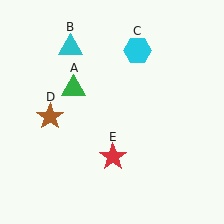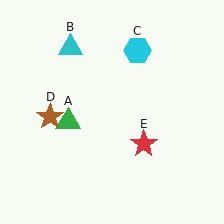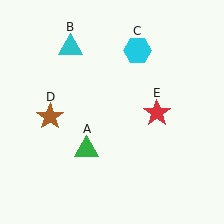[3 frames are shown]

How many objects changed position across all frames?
2 objects changed position: green triangle (object A), red star (object E).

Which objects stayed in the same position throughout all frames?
Cyan triangle (object B) and cyan hexagon (object C) and brown star (object D) remained stationary.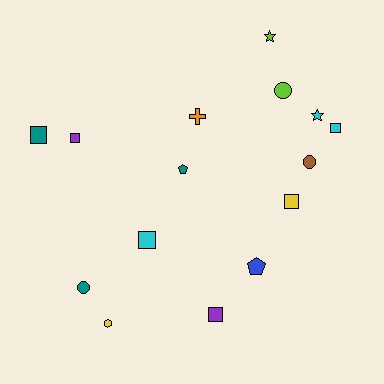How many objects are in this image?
There are 15 objects.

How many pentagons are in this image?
There are 2 pentagons.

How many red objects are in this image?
There are no red objects.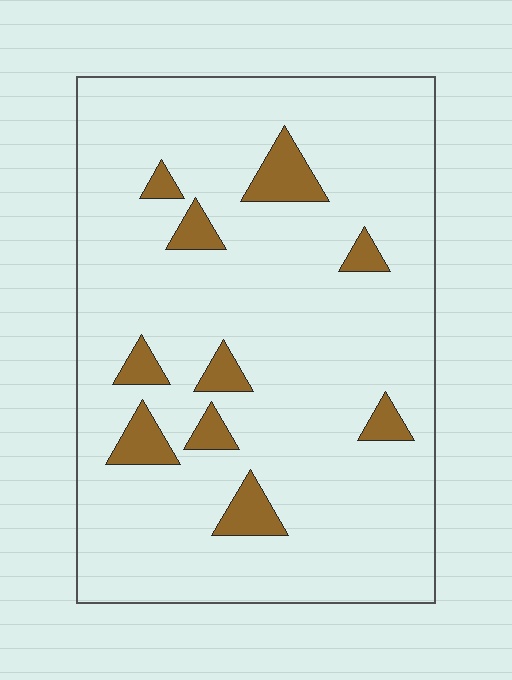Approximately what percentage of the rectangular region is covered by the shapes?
Approximately 10%.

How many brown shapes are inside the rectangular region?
10.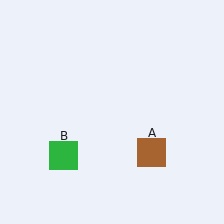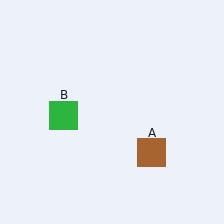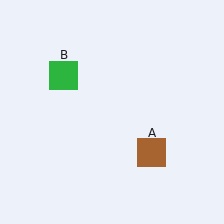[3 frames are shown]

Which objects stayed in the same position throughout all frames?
Brown square (object A) remained stationary.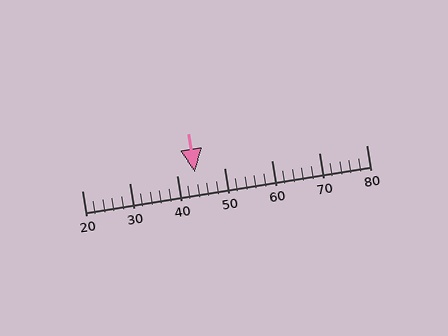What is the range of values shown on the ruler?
The ruler shows values from 20 to 80.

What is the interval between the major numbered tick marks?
The major tick marks are spaced 10 units apart.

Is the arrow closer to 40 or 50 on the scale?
The arrow is closer to 40.